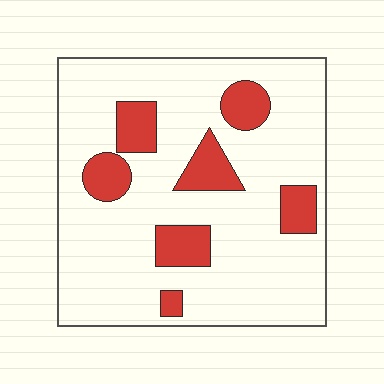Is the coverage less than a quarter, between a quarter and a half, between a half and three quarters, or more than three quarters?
Less than a quarter.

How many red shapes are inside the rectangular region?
7.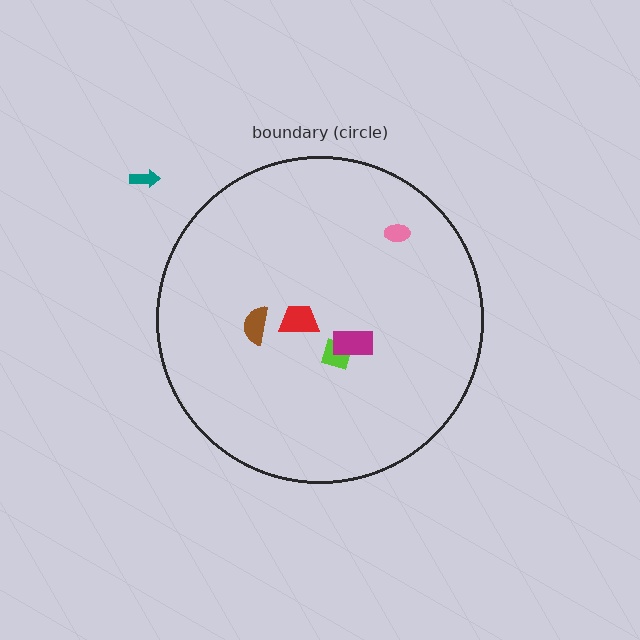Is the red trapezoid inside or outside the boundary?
Inside.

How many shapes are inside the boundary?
5 inside, 1 outside.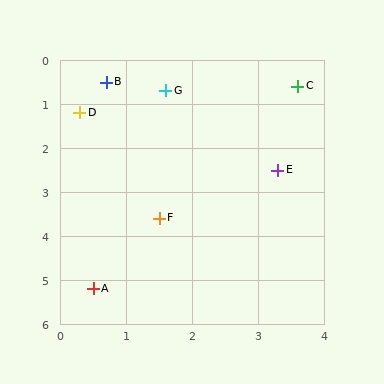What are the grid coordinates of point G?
Point G is at approximately (1.6, 0.7).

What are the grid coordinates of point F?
Point F is at approximately (1.5, 3.6).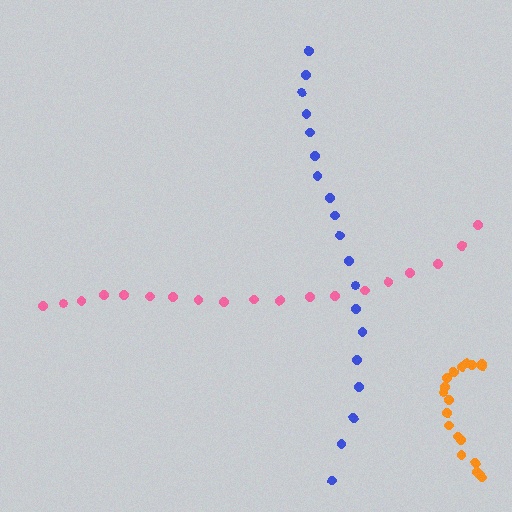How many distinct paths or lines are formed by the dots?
There are 3 distinct paths.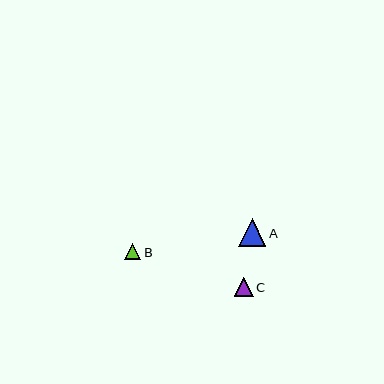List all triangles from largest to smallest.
From largest to smallest: A, C, B.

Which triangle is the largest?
Triangle A is the largest with a size of approximately 27 pixels.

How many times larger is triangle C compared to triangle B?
Triangle C is approximately 1.2 times the size of triangle B.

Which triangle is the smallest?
Triangle B is the smallest with a size of approximately 16 pixels.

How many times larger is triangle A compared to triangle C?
Triangle A is approximately 1.4 times the size of triangle C.